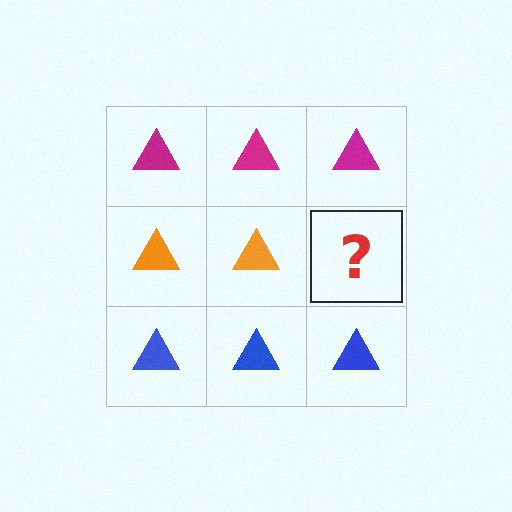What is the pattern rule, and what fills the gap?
The rule is that each row has a consistent color. The gap should be filled with an orange triangle.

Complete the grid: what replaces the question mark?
The question mark should be replaced with an orange triangle.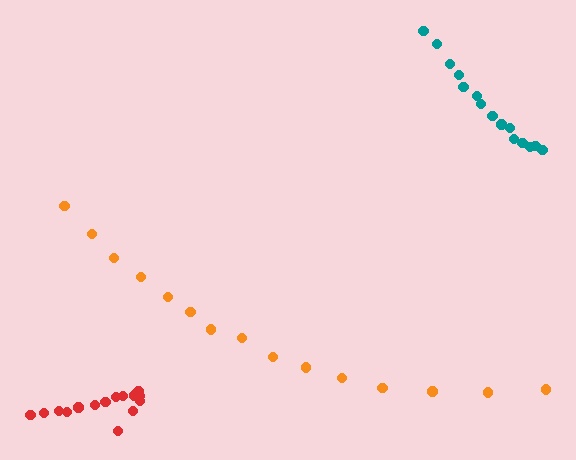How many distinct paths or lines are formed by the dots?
There are 3 distinct paths.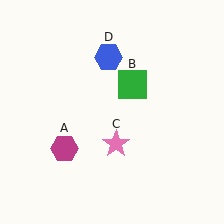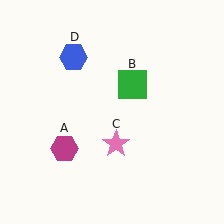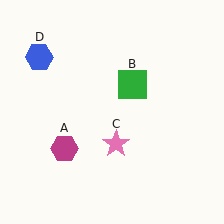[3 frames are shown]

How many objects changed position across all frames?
1 object changed position: blue hexagon (object D).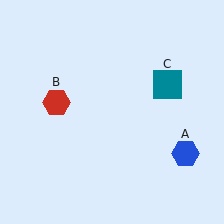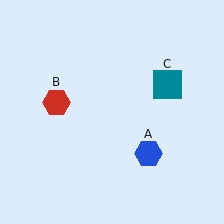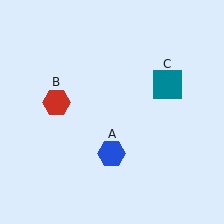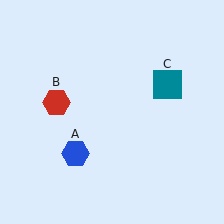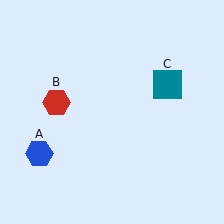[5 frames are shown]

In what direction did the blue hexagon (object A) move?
The blue hexagon (object A) moved left.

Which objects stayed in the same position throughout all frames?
Red hexagon (object B) and teal square (object C) remained stationary.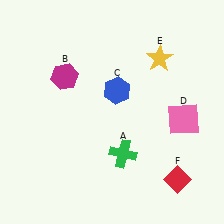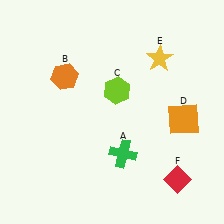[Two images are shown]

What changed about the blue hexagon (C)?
In Image 1, C is blue. In Image 2, it changed to lime.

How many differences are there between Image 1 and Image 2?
There are 3 differences between the two images.